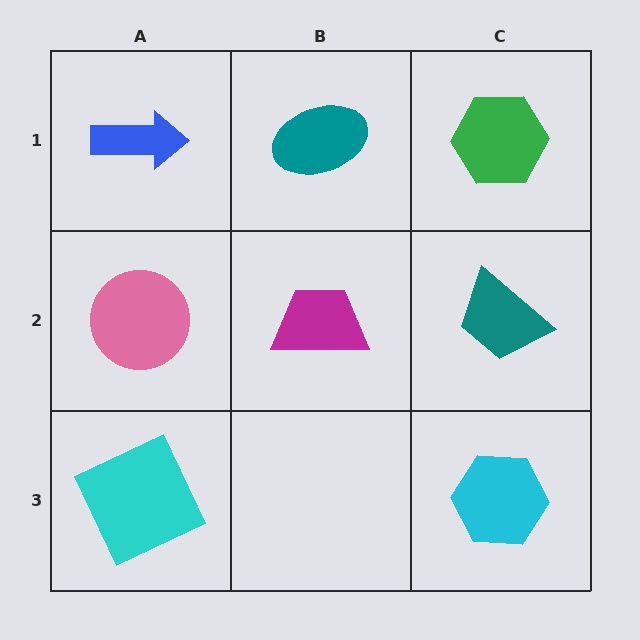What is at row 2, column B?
A magenta trapezoid.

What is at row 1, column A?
A blue arrow.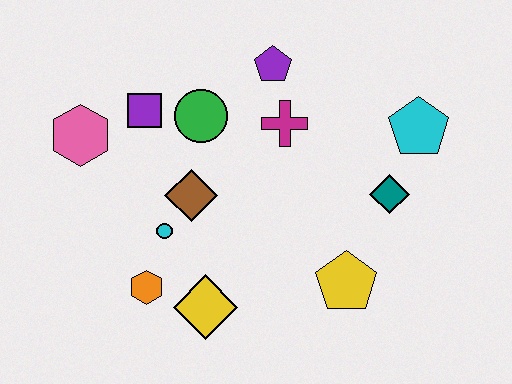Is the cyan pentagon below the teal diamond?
No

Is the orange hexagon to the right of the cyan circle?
No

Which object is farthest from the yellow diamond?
The cyan pentagon is farthest from the yellow diamond.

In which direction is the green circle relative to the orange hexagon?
The green circle is above the orange hexagon.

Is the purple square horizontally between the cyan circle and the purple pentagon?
No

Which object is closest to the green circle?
The purple square is closest to the green circle.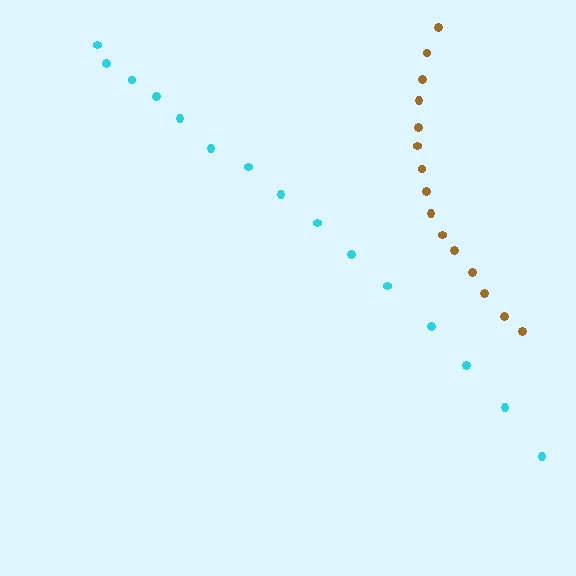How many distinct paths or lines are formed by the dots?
There are 2 distinct paths.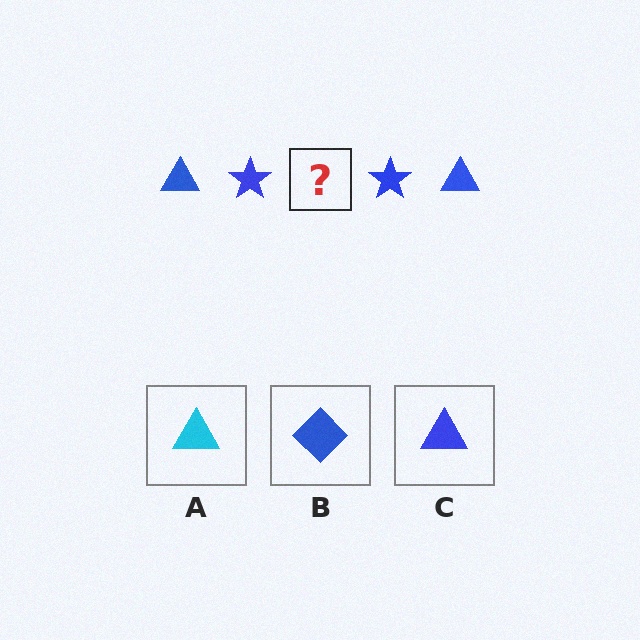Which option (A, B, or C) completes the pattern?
C.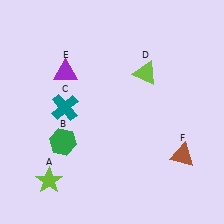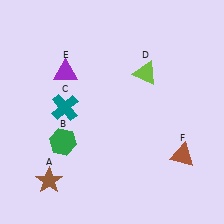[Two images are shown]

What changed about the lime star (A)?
In Image 1, A is lime. In Image 2, it changed to brown.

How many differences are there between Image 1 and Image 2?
There is 1 difference between the two images.